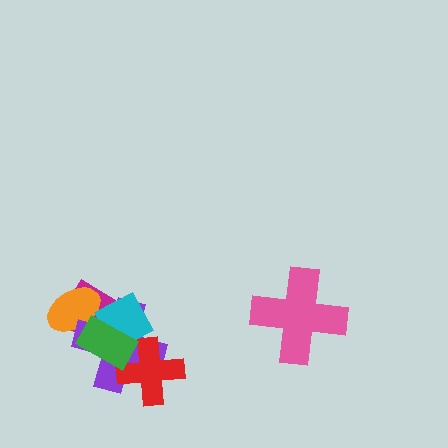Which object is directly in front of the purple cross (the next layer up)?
The red cross is directly in front of the purple cross.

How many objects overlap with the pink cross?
0 objects overlap with the pink cross.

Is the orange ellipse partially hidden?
Yes, it is partially covered by another shape.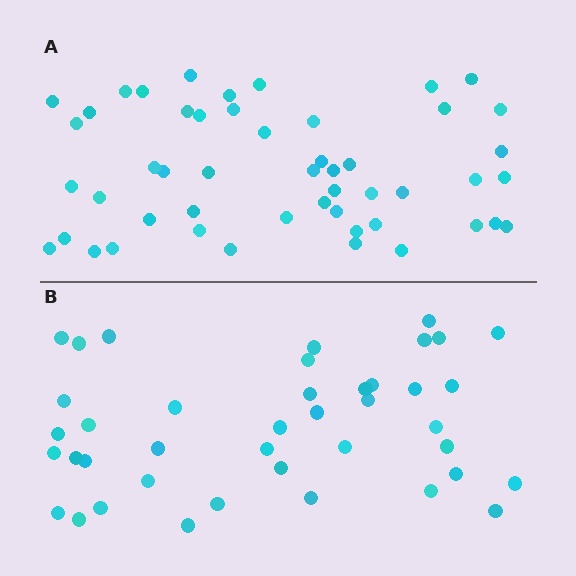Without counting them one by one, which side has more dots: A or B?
Region A (the top region) has more dots.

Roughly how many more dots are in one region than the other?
Region A has roughly 8 or so more dots than region B.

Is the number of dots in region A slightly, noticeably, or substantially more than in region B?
Region A has only slightly more — the two regions are fairly close. The ratio is roughly 1.2 to 1.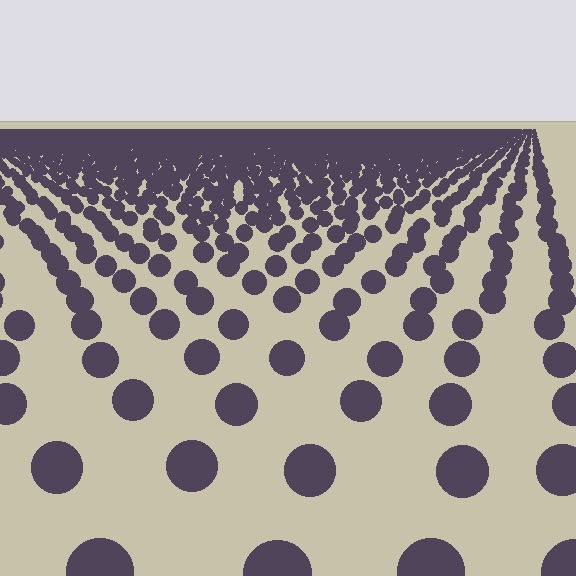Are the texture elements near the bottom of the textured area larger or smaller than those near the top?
Larger. Near the bottom, elements are closer to the viewer and appear at a bigger on-screen size.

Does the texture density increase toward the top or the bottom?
Density increases toward the top.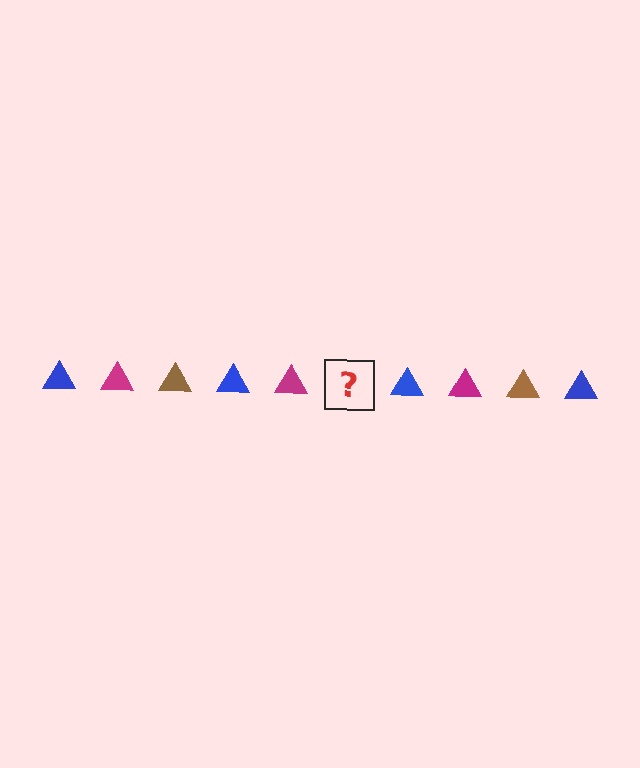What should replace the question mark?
The question mark should be replaced with a brown triangle.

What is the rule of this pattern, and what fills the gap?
The rule is that the pattern cycles through blue, magenta, brown triangles. The gap should be filled with a brown triangle.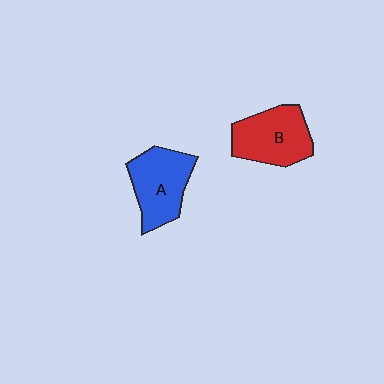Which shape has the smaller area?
Shape B (red).